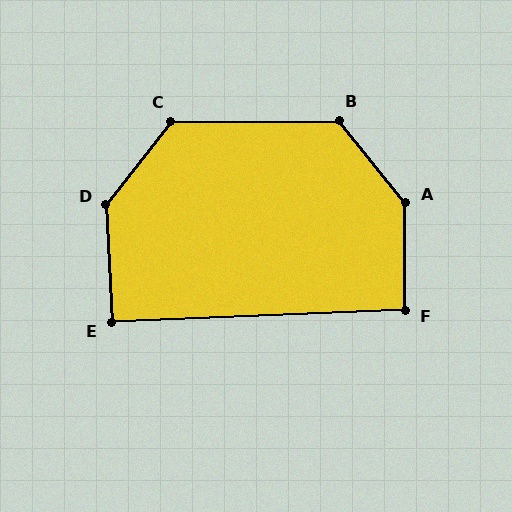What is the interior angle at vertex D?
Approximately 139 degrees (obtuse).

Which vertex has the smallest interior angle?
E, at approximately 90 degrees.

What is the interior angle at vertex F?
Approximately 93 degrees (approximately right).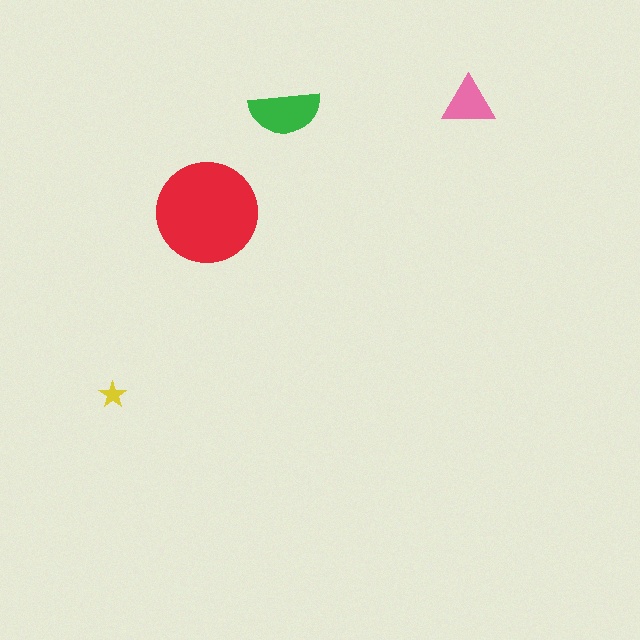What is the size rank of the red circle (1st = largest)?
1st.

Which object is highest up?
The pink triangle is topmost.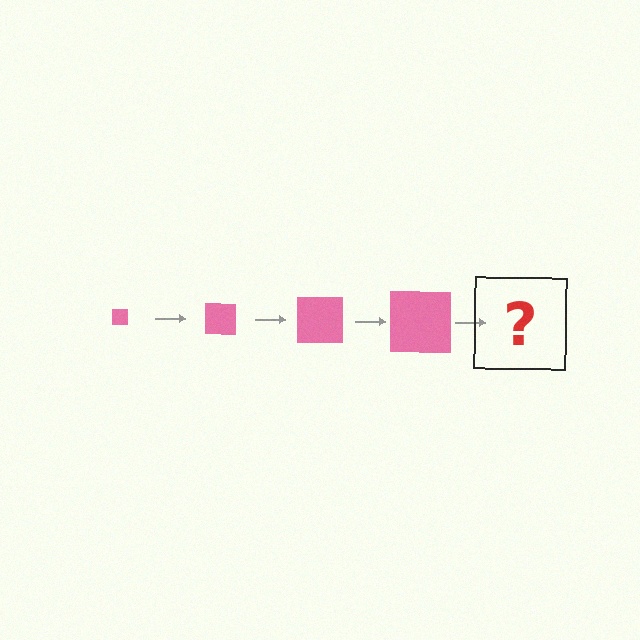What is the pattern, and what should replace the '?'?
The pattern is that the square gets progressively larger each step. The '?' should be a pink square, larger than the previous one.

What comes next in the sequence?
The next element should be a pink square, larger than the previous one.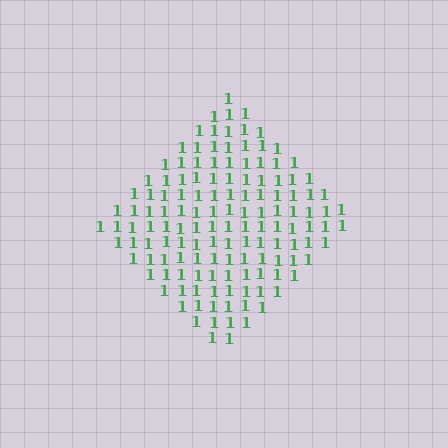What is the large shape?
The large shape is a diamond.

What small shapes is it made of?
It is made of small digit 1's.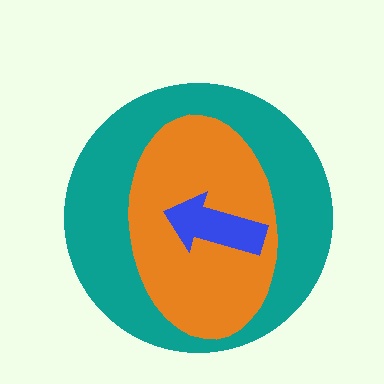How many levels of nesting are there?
3.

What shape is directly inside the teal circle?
The orange ellipse.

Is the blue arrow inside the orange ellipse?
Yes.